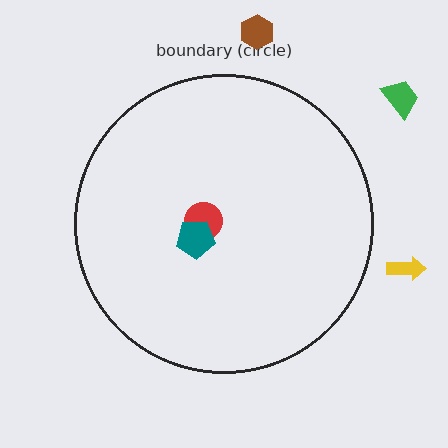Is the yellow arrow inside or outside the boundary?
Outside.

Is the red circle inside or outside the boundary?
Inside.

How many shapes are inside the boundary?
2 inside, 3 outside.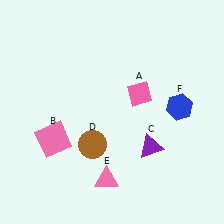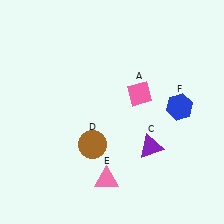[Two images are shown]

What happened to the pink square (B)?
The pink square (B) was removed in Image 2. It was in the bottom-left area of Image 1.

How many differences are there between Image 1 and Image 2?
There is 1 difference between the two images.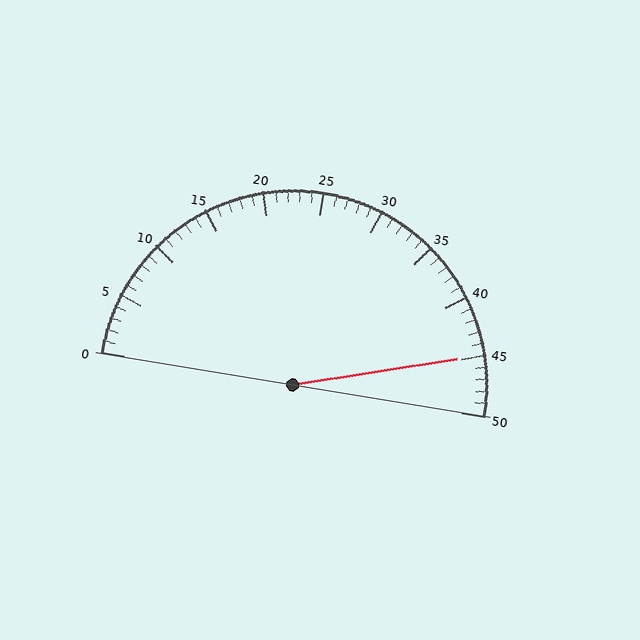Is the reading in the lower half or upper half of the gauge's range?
The reading is in the upper half of the range (0 to 50).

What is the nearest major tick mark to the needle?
The nearest major tick mark is 45.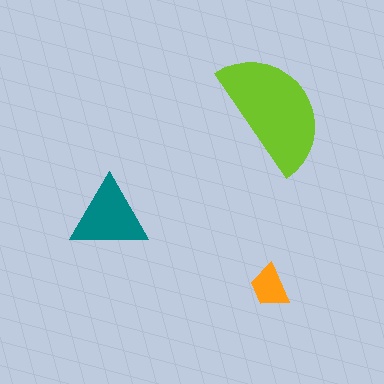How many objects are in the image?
There are 3 objects in the image.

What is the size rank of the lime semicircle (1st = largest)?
1st.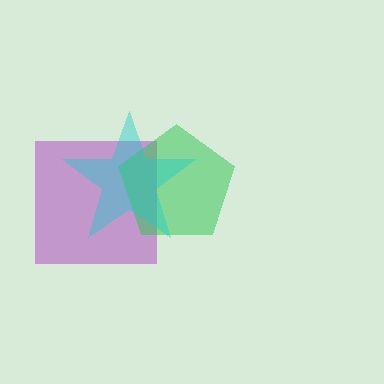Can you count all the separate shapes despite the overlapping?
Yes, there are 3 separate shapes.